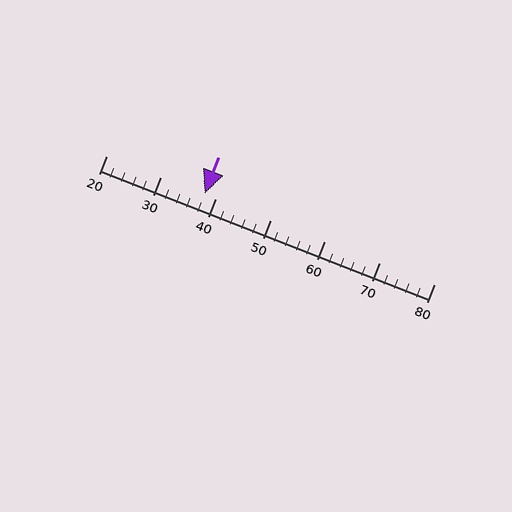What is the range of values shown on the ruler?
The ruler shows values from 20 to 80.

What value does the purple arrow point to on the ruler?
The purple arrow points to approximately 38.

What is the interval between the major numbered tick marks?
The major tick marks are spaced 10 units apart.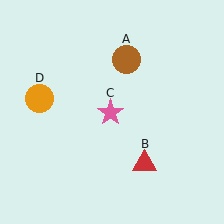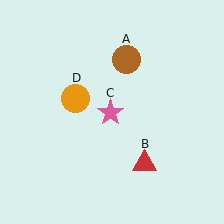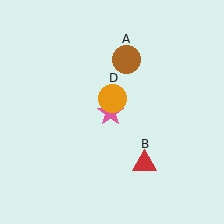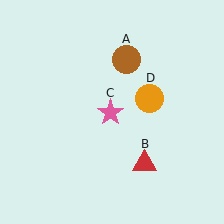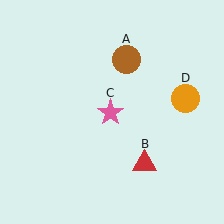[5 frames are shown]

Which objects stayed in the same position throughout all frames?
Brown circle (object A) and red triangle (object B) and pink star (object C) remained stationary.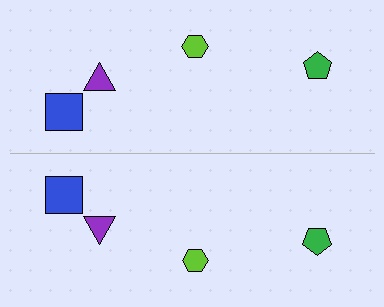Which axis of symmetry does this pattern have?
The pattern has a horizontal axis of symmetry running through the center of the image.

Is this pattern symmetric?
Yes, this pattern has bilateral (reflection) symmetry.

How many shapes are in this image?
There are 8 shapes in this image.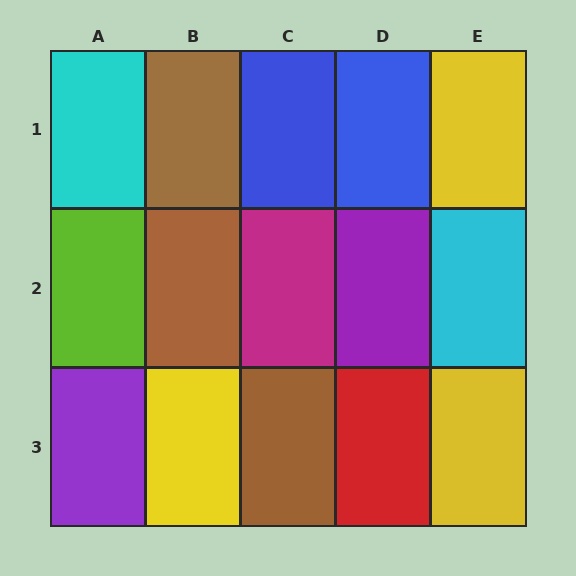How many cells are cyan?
2 cells are cyan.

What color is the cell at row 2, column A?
Lime.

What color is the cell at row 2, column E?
Cyan.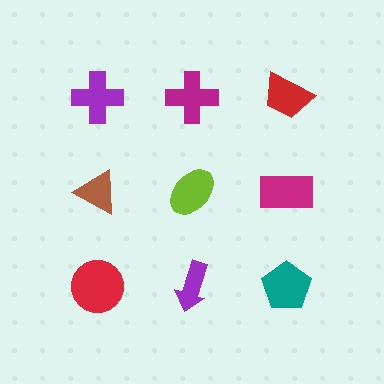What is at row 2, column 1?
A brown triangle.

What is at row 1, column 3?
A red trapezoid.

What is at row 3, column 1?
A red circle.